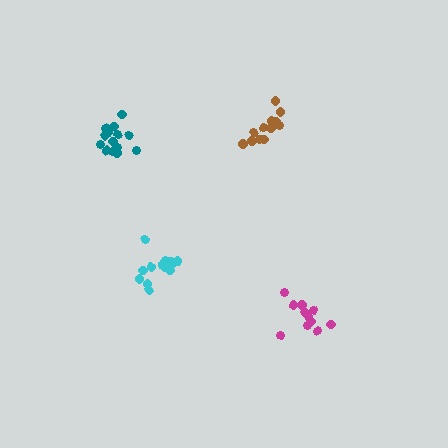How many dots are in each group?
Group 1: 15 dots, Group 2: 13 dots, Group 3: 11 dots, Group 4: 13 dots (52 total).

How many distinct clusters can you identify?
There are 4 distinct clusters.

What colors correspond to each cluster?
The clusters are colored: teal, brown, magenta, cyan.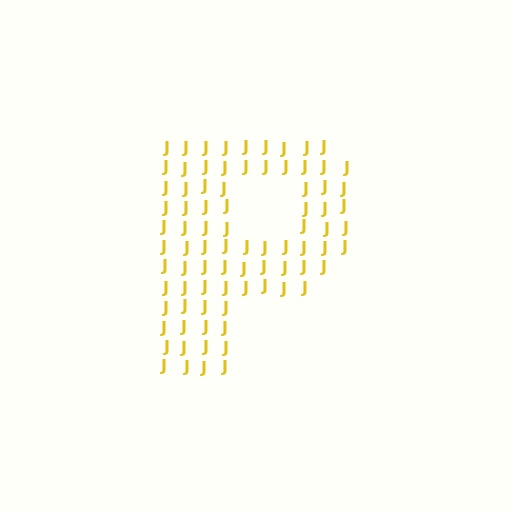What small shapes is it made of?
It is made of small letter J's.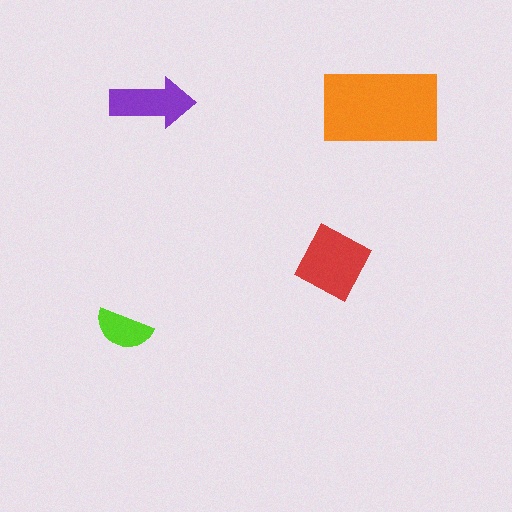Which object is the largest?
The orange rectangle.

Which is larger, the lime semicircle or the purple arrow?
The purple arrow.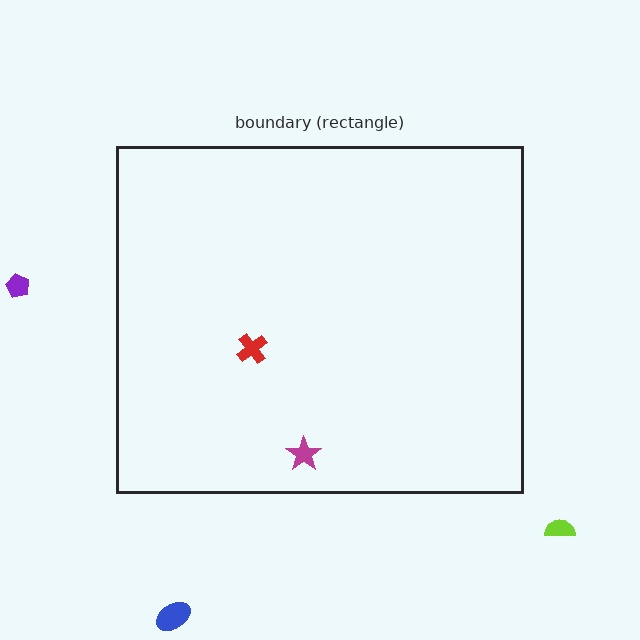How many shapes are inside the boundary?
2 inside, 3 outside.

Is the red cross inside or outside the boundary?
Inside.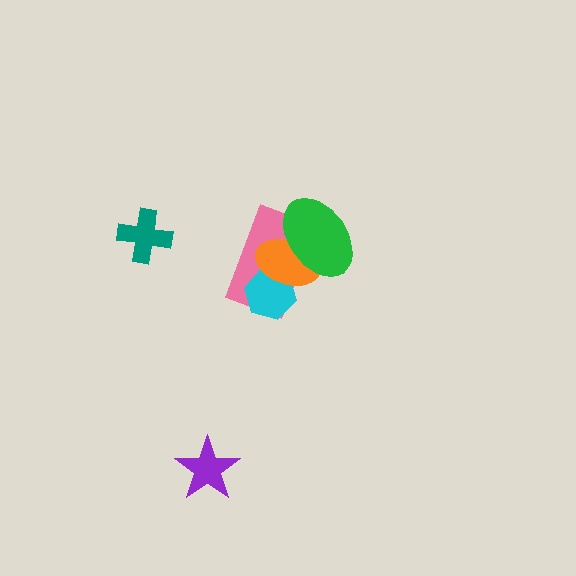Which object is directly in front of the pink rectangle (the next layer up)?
The cyan hexagon is directly in front of the pink rectangle.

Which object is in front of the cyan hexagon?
The orange ellipse is in front of the cyan hexagon.